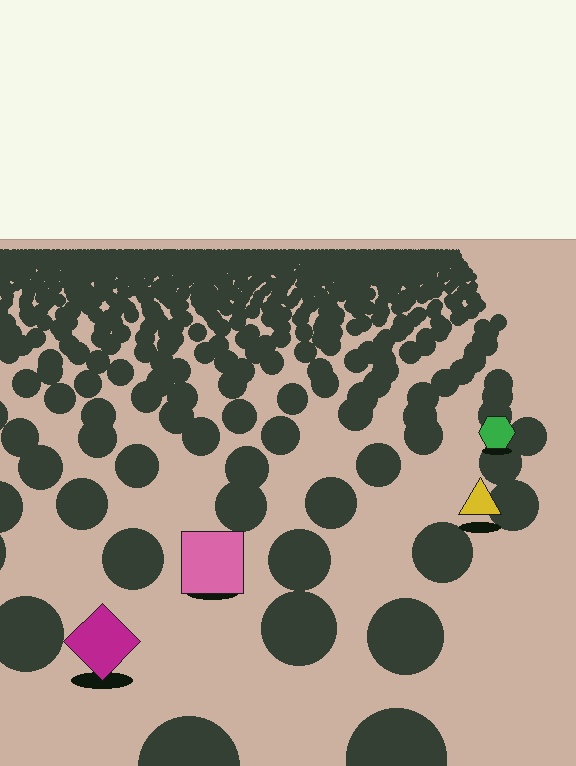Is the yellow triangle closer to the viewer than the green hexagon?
Yes. The yellow triangle is closer — you can tell from the texture gradient: the ground texture is coarser near it.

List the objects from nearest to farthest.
From nearest to farthest: the magenta diamond, the pink square, the yellow triangle, the green hexagon.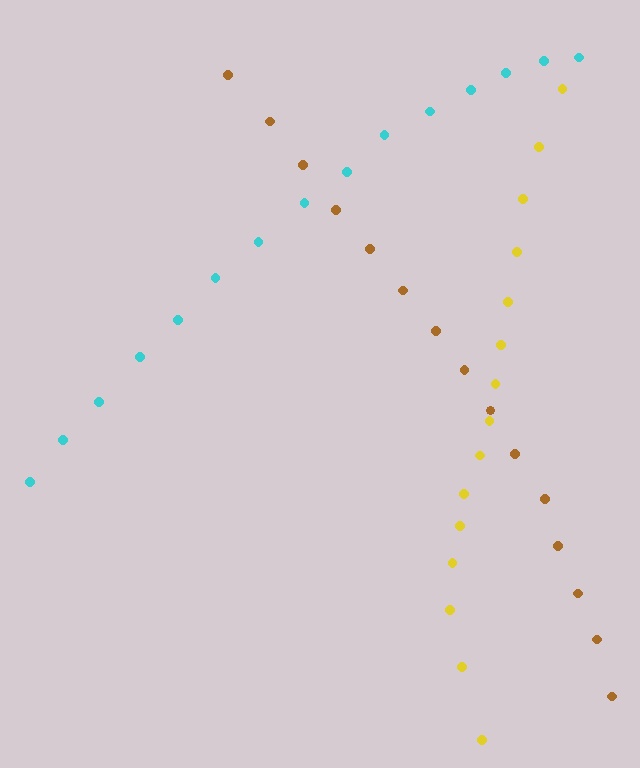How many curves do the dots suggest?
There are 3 distinct paths.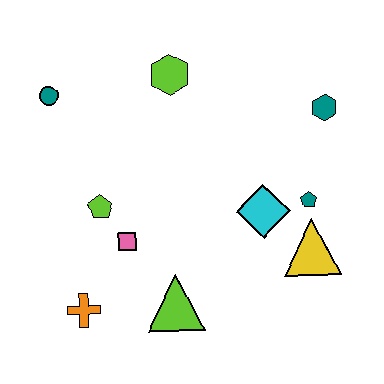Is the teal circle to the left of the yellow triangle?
Yes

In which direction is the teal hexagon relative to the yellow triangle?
The teal hexagon is above the yellow triangle.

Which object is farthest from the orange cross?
The teal hexagon is farthest from the orange cross.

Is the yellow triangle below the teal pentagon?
Yes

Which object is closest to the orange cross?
The pink square is closest to the orange cross.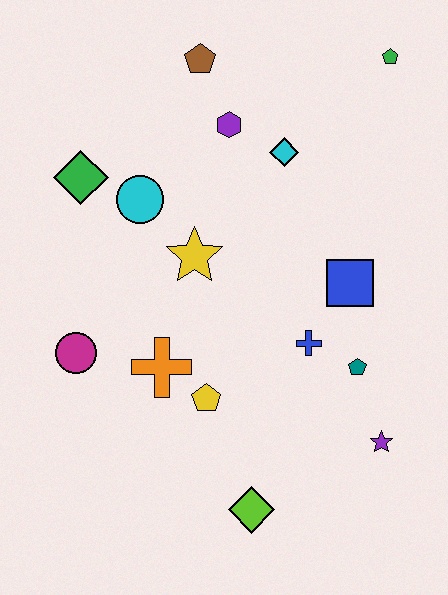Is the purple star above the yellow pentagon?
No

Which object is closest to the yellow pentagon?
The orange cross is closest to the yellow pentagon.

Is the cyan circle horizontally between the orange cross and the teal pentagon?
No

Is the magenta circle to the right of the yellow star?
No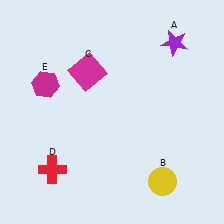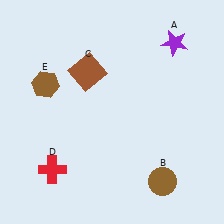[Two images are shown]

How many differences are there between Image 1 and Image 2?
There are 3 differences between the two images.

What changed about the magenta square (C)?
In Image 1, C is magenta. In Image 2, it changed to brown.